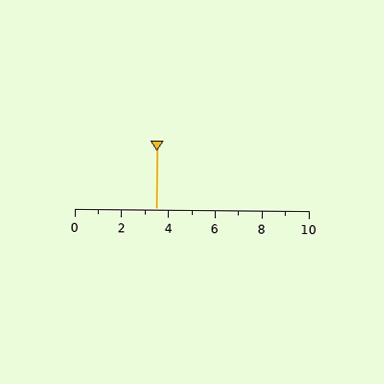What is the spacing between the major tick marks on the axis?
The major ticks are spaced 2 apart.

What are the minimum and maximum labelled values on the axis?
The axis runs from 0 to 10.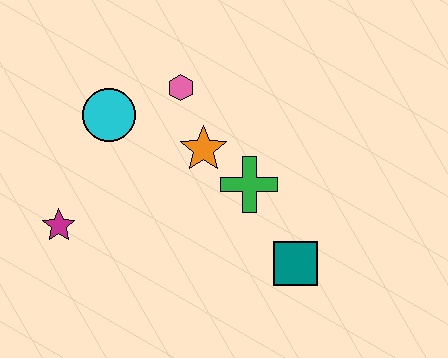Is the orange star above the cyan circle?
No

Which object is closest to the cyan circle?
The pink hexagon is closest to the cyan circle.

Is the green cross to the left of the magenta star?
No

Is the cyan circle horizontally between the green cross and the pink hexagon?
No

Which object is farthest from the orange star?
The magenta star is farthest from the orange star.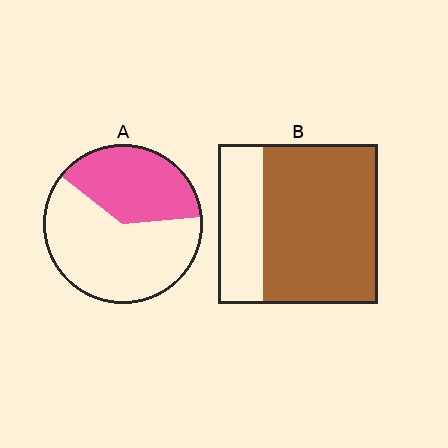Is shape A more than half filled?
No.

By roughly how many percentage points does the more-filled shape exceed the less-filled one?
By roughly 35 percentage points (B over A).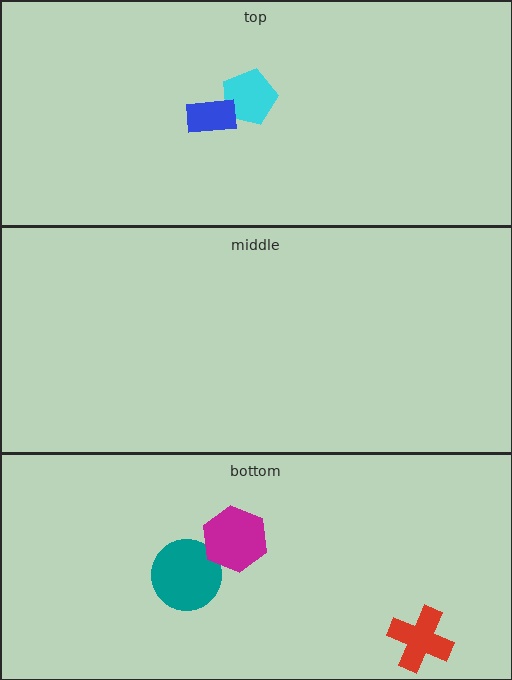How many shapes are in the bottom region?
3.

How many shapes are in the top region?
2.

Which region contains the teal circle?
The bottom region.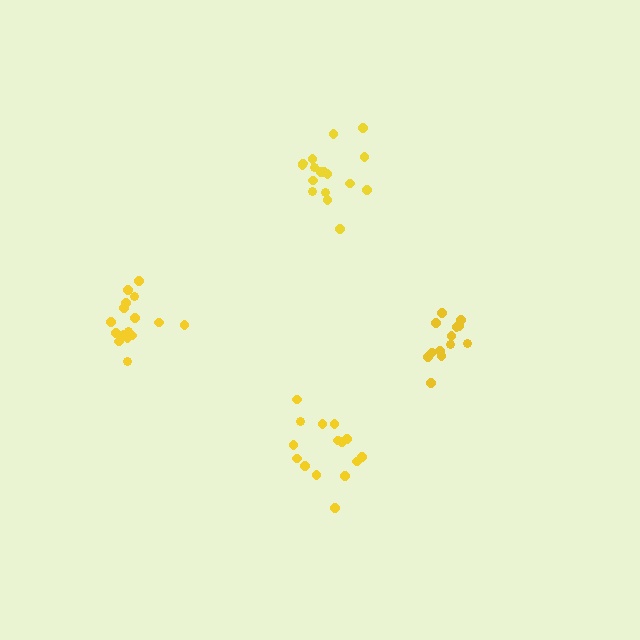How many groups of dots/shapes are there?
There are 4 groups.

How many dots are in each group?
Group 1: 17 dots, Group 2: 13 dots, Group 3: 16 dots, Group 4: 15 dots (61 total).